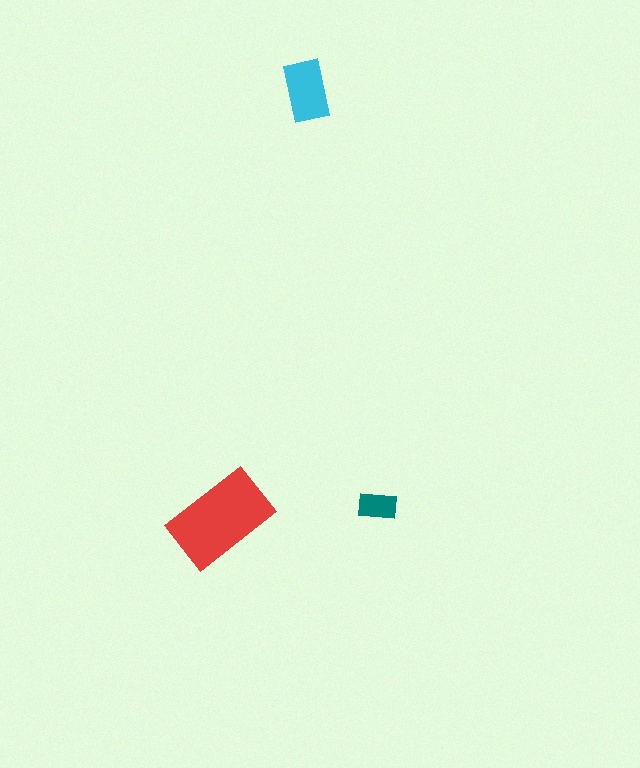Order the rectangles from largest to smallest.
the red one, the cyan one, the teal one.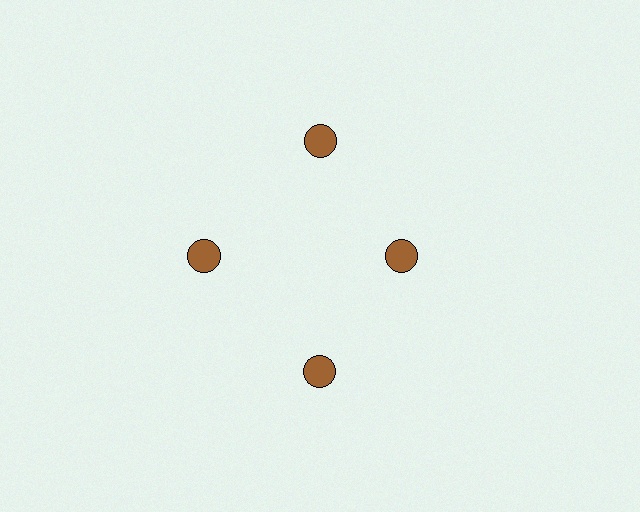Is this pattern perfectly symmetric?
No. The 4 brown circles are arranged in a ring, but one element near the 3 o'clock position is pulled inward toward the center, breaking the 4-fold rotational symmetry.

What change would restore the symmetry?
The symmetry would be restored by moving it outward, back onto the ring so that all 4 circles sit at equal angles and equal distance from the center.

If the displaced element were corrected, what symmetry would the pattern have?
It would have 4-fold rotational symmetry — the pattern would map onto itself every 90 degrees.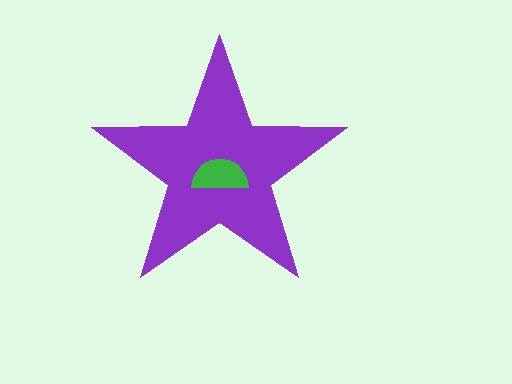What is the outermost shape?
The purple star.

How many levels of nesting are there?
2.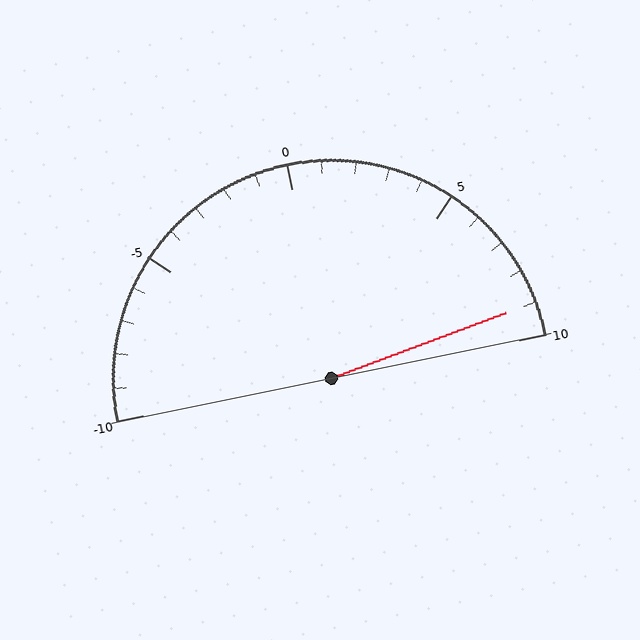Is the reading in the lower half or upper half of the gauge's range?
The reading is in the upper half of the range (-10 to 10).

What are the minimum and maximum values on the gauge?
The gauge ranges from -10 to 10.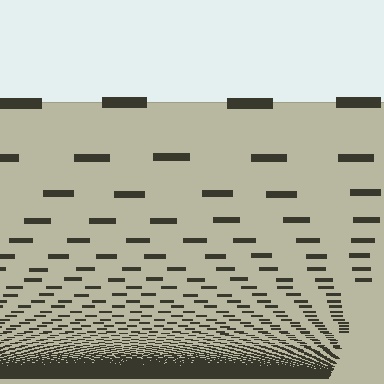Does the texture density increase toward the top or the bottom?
Density increases toward the bottom.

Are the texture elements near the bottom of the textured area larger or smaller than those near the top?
Smaller. The gradient is inverted — elements near the bottom are smaller and denser.